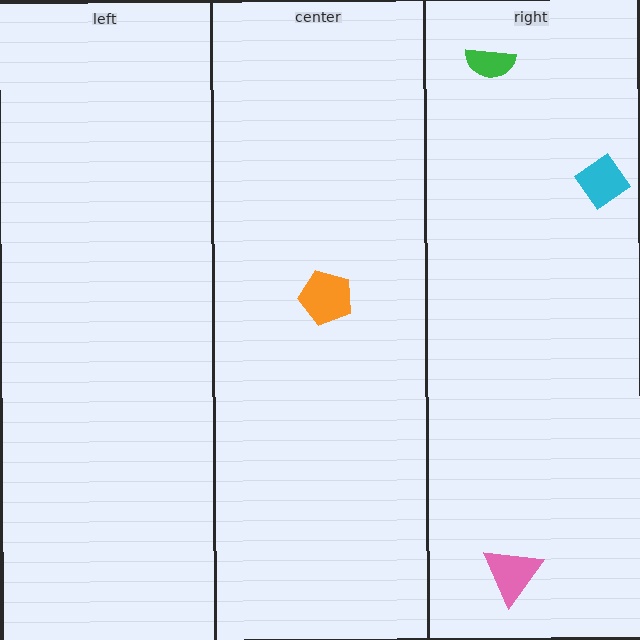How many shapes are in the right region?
3.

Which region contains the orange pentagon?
The center region.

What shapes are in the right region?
The cyan diamond, the green semicircle, the pink triangle.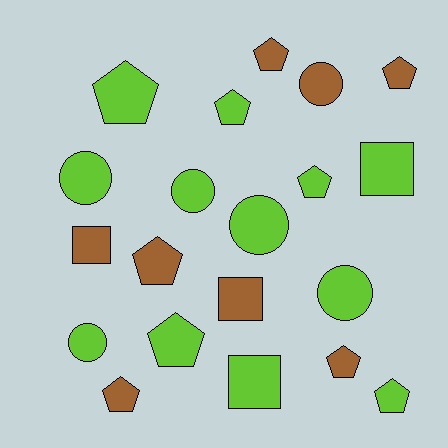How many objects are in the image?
There are 20 objects.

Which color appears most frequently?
Lime, with 12 objects.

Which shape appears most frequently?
Pentagon, with 10 objects.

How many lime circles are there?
There are 5 lime circles.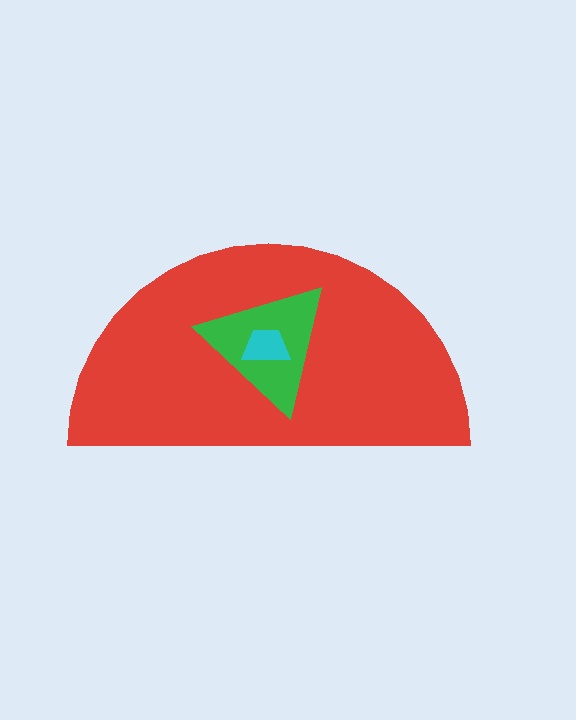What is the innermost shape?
The cyan trapezoid.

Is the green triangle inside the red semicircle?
Yes.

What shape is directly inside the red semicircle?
The green triangle.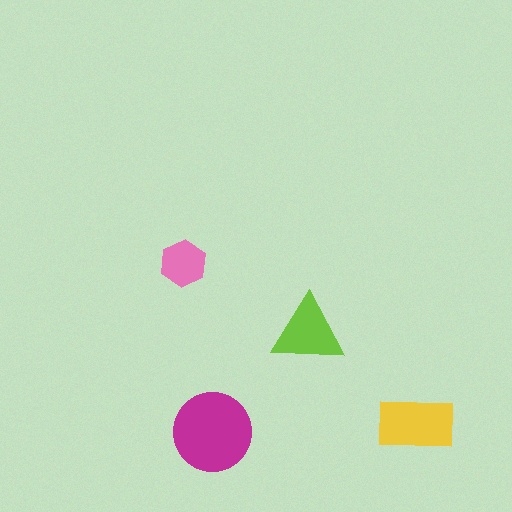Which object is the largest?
The magenta circle.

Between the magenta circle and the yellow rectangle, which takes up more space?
The magenta circle.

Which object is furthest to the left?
The pink hexagon is leftmost.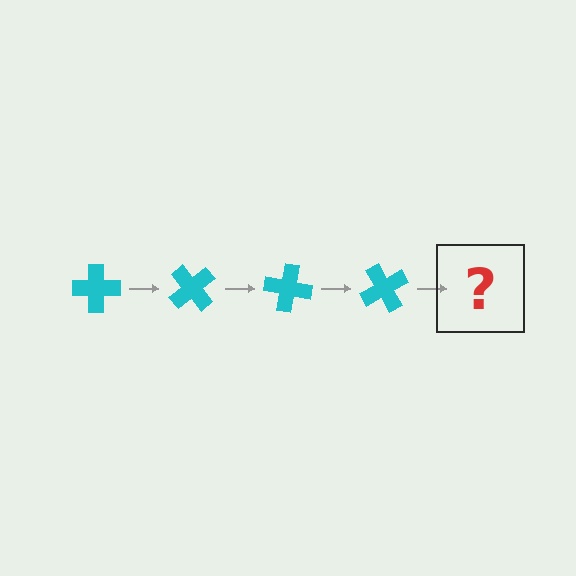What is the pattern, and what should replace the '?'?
The pattern is that the cross rotates 50 degrees each step. The '?' should be a cyan cross rotated 200 degrees.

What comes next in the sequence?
The next element should be a cyan cross rotated 200 degrees.